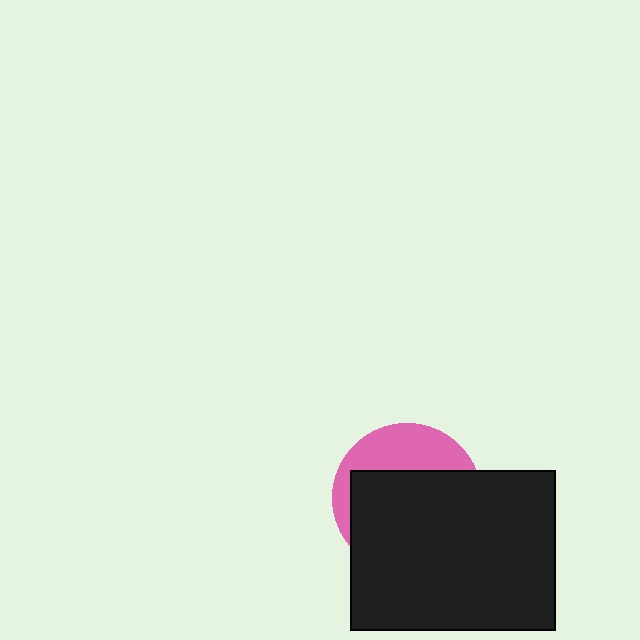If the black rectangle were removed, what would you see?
You would see the complete pink circle.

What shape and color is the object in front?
The object in front is a black rectangle.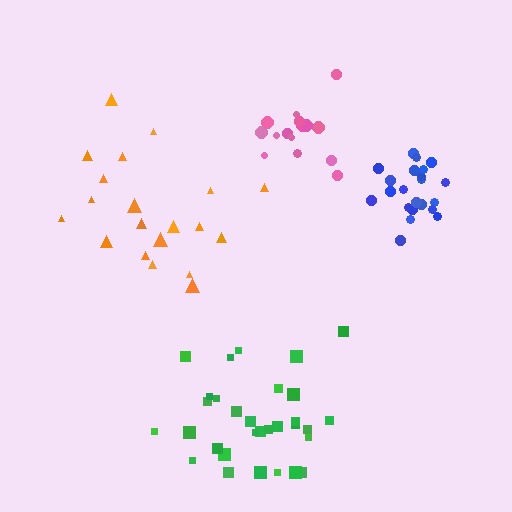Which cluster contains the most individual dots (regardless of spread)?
Green (32).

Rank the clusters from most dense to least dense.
blue, pink, green, orange.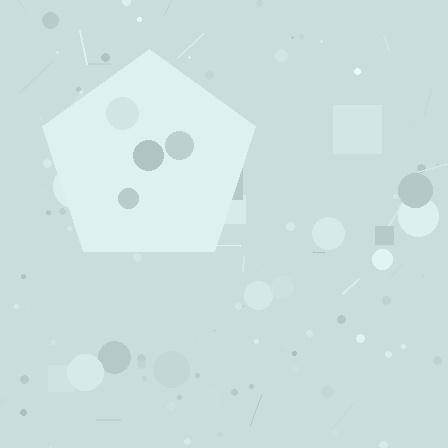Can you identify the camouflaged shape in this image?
The camouflaged shape is a pentagon.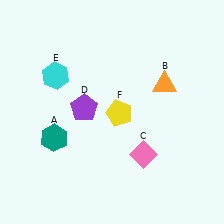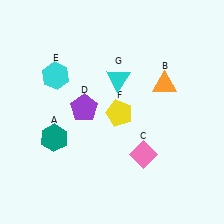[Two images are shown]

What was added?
A cyan triangle (G) was added in Image 2.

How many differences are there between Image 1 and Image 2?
There is 1 difference between the two images.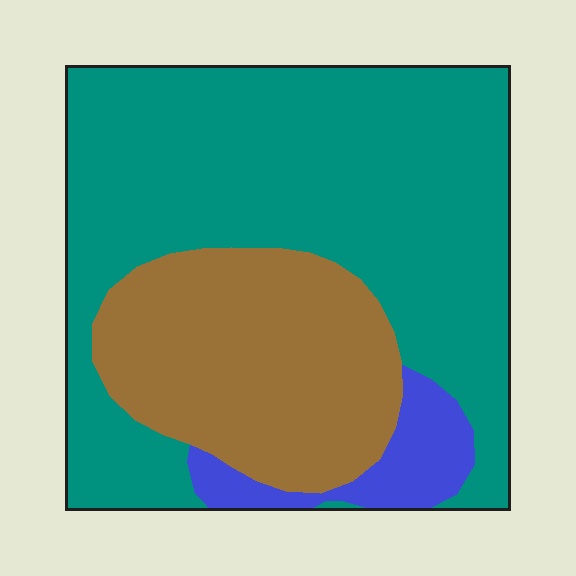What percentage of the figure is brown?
Brown takes up between a quarter and a half of the figure.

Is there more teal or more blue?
Teal.